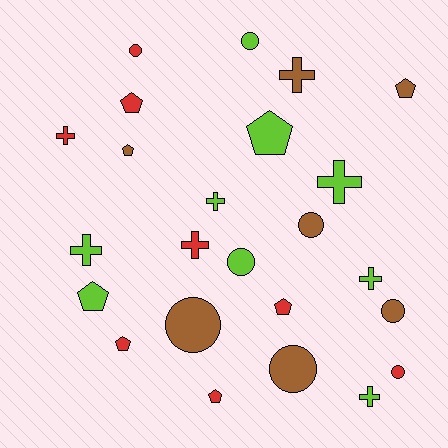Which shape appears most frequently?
Cross, with 8 objects.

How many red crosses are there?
There are 2 red crosses.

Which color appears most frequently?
Lime, with 9 objects.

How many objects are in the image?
There are 24 objects.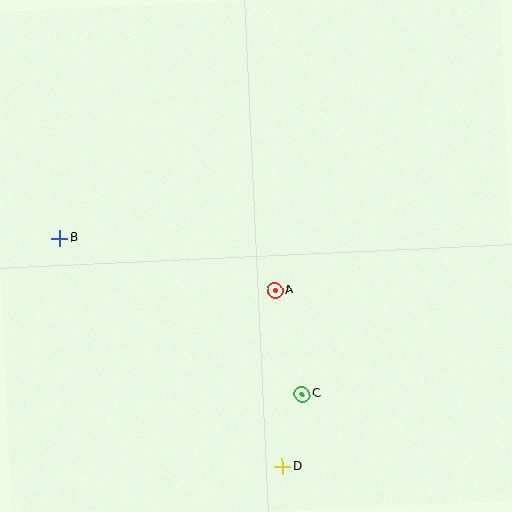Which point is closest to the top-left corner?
Point B is closest to the top-left corner.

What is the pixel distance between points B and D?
The distance between B and D is 319 pixels.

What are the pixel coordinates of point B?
Point B is at (60, 238).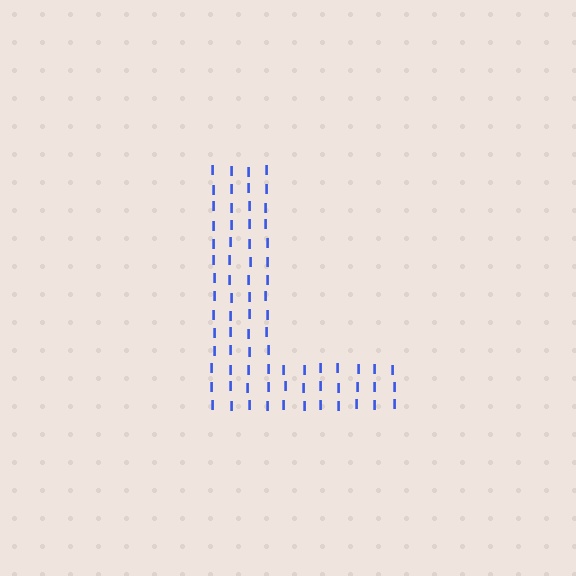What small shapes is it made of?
It is made of small letter I's.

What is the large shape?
The large shape is the letter L.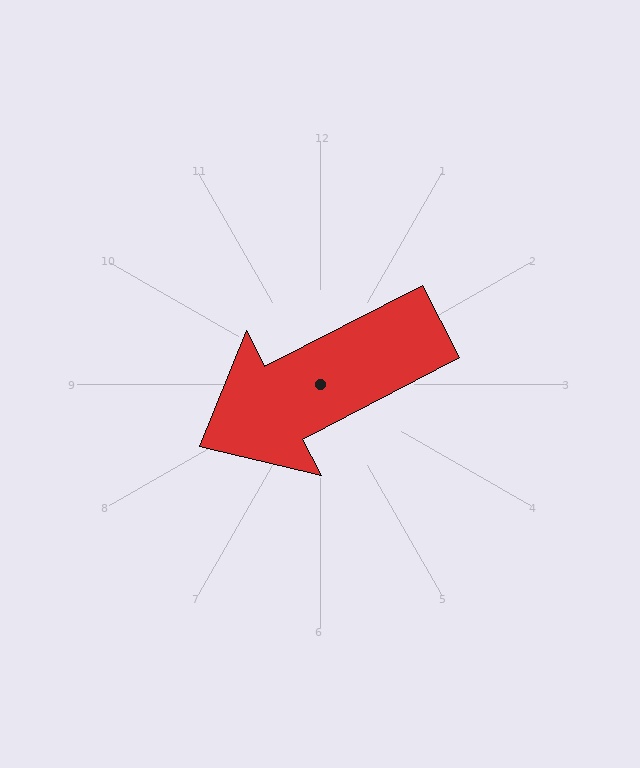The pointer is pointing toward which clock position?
Roughly 8 o'clock.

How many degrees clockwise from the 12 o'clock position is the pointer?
Approximately 243 degrees.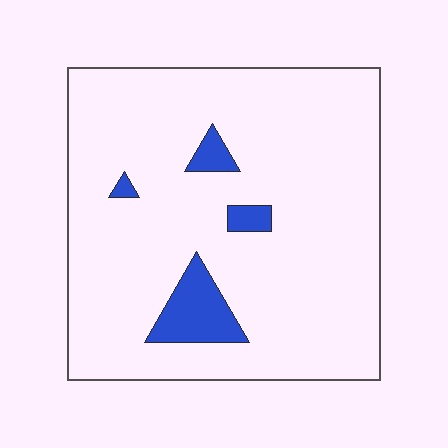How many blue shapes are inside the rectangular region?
4.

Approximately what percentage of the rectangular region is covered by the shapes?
Approximately 10%.